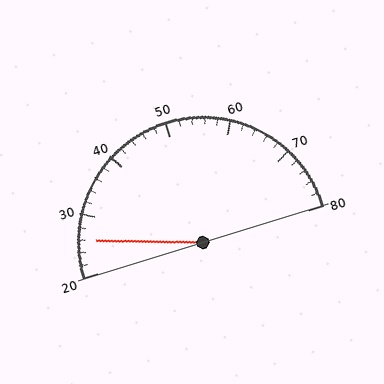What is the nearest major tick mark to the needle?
The nearest major tick mark is 30.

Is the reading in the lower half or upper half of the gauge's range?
The reading is in the lower half of the range (20 to 80).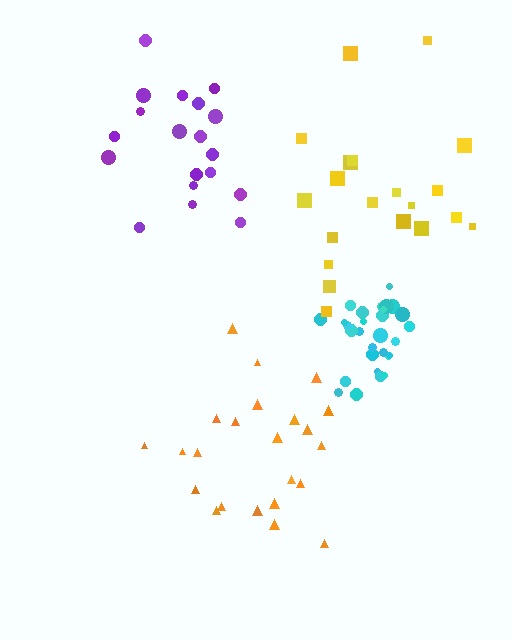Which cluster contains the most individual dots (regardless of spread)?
Cyan (29).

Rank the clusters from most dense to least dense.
cyan, orange, purple, yellow.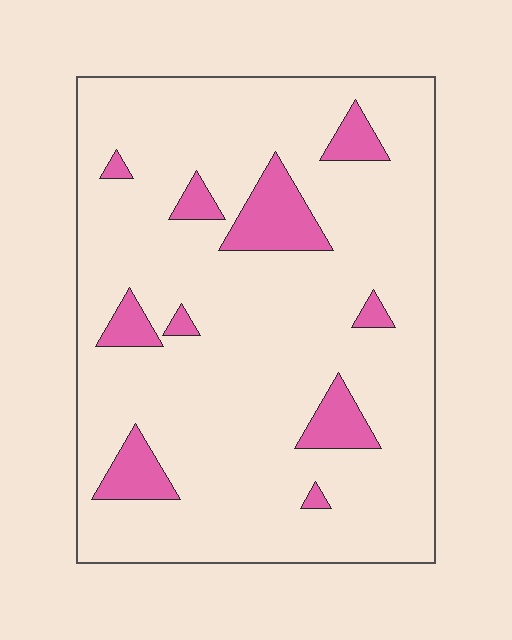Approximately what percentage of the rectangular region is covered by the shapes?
Approximately 10%.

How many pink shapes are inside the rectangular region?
10.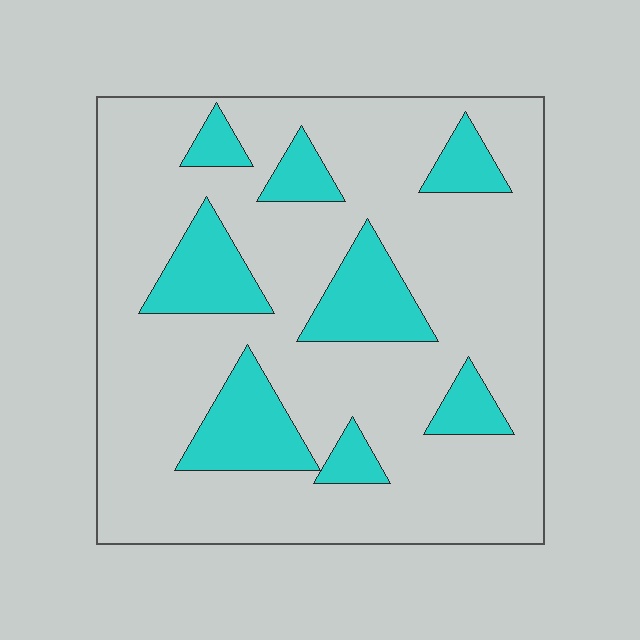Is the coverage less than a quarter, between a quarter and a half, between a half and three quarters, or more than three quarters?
Less than a quarter.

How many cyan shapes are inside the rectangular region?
8.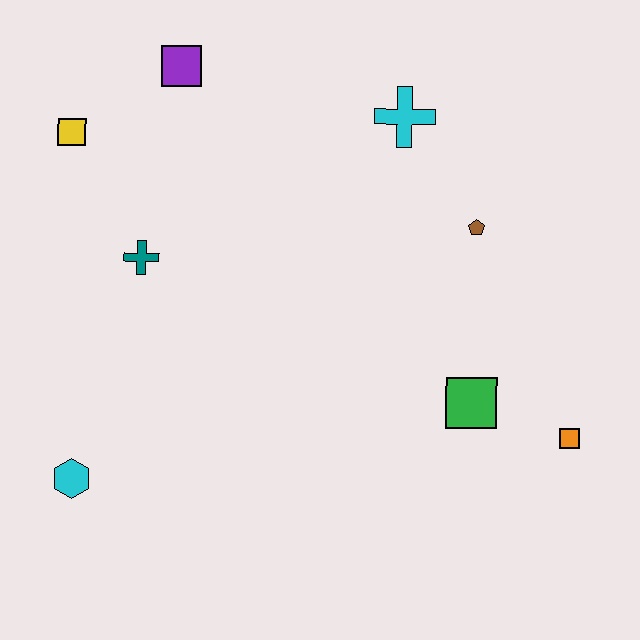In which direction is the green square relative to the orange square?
The green square is to the left of the orange square.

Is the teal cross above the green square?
Yes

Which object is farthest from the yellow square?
The orange square is farthest from the yellow square.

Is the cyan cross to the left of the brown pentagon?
Yes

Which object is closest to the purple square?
The yellow square is closest to the purple square.